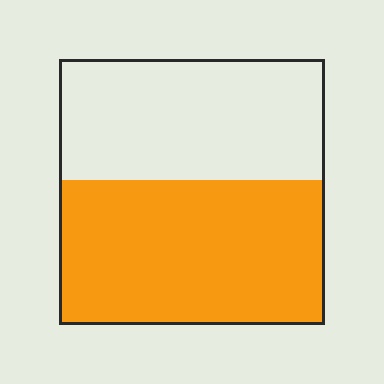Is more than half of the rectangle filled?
Yes.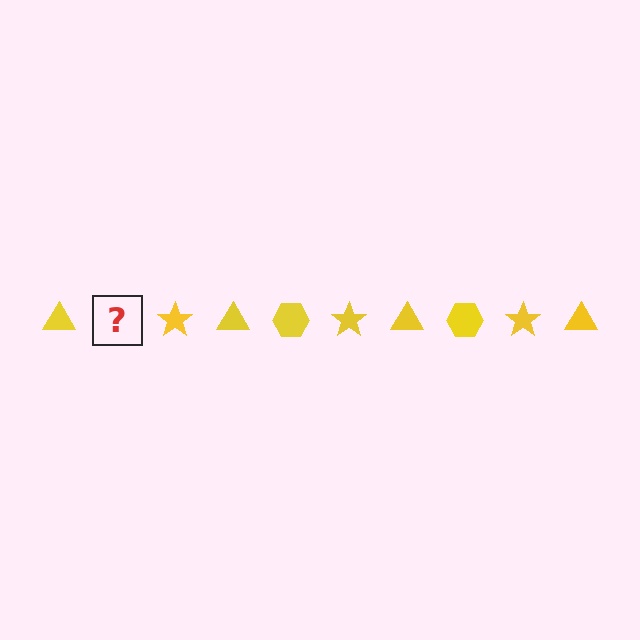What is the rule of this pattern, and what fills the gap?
The rule is that the pattern cycles through triangle, hexagon, star shapes in yellow. The gap should be filled with a yellow hexagon.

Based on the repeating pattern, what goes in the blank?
The blank should be a yellow hexagon.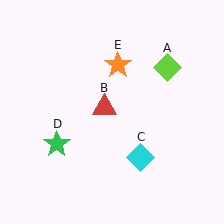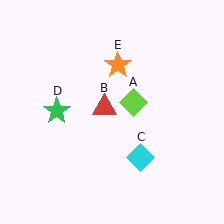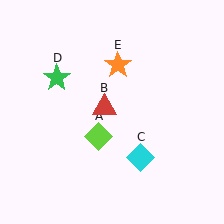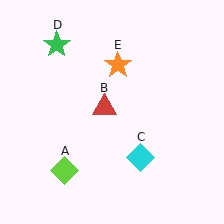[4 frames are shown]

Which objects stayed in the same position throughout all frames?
Red triangle (object B) and cyan diamond (object C) and orange star (object E) remained stationary.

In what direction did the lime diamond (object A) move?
The lime diamond (object A) moved down and to the left.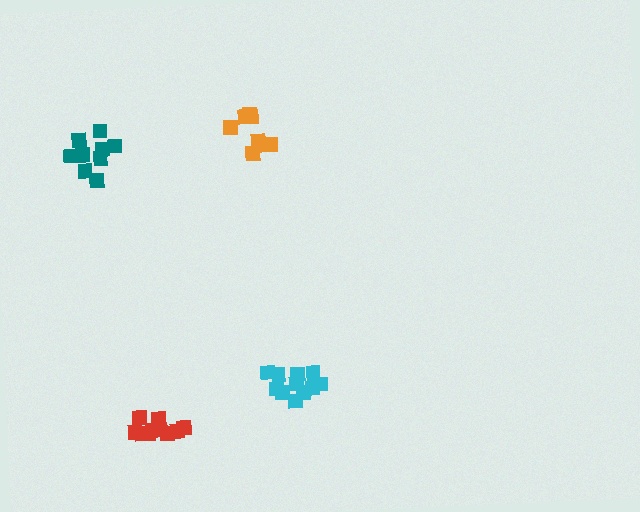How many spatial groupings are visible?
There are 4 spatial groupings.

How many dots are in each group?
Group 1: 8 dots, Group 2: 10 dots, Group 3: 11 dots, Group 4: 9 dots (38 total).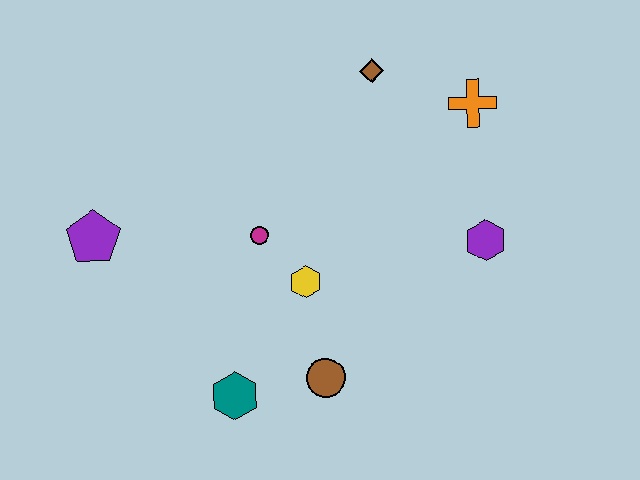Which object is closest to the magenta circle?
The yellow hexagon is closest to the magenta circle.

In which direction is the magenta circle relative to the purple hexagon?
The magenta circle is to the left of the purple hexagon.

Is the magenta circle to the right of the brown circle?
No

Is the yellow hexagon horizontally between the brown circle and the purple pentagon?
Yes